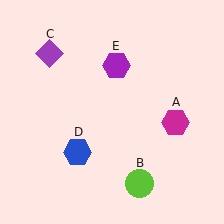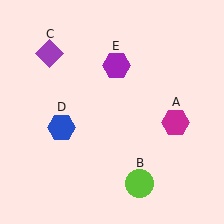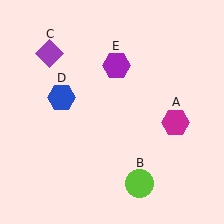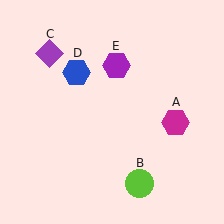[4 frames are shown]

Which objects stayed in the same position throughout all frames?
Magenta hexagon (object A) and lime circle (object B) and purple diamond (object C) and purple hexagon (object E) remained stationary.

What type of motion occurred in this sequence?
The blue hexagon (object D) rotated clockwise around the center of the scene.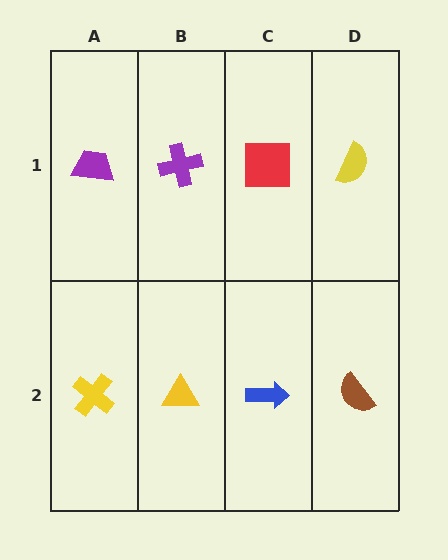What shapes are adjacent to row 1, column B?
A yellow triangle (row 2, column B), a purple trapezoid (row 1, column A), a red square (row 1, column C).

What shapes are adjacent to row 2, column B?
A purple cross (row 1, column B), a yellow cross (row 2, column A), a blue arrow (row 2, column C).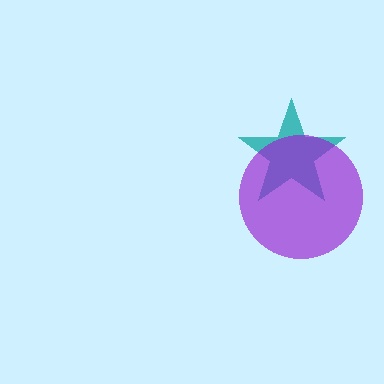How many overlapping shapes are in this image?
There are 2 overlapping shapes in the image.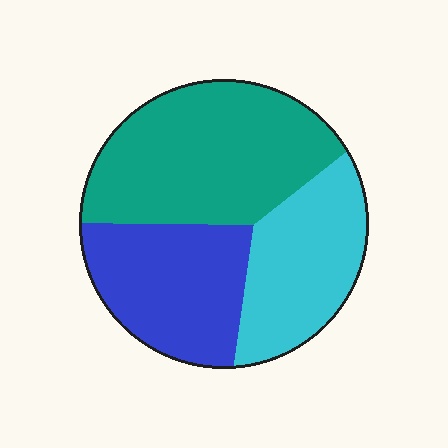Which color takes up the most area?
Teal, at roughly 45%.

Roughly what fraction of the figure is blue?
Blue covers about 30% of the figure.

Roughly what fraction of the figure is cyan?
Cyan covers 28% of the figure.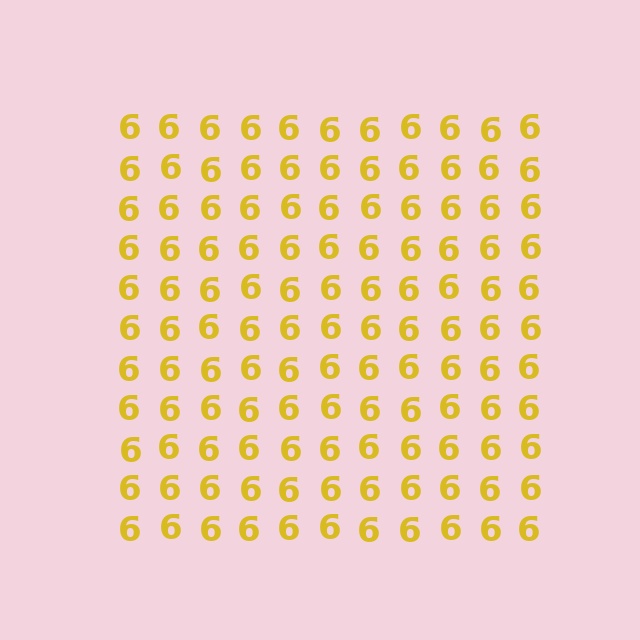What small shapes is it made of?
It is made of small digit 6's.